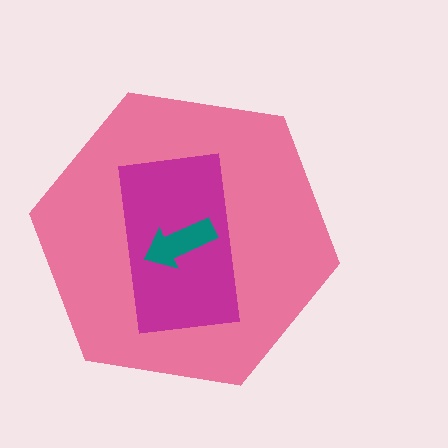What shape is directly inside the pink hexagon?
The magenta rectangle.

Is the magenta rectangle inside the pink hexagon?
Yes.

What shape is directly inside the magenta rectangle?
The teal arrow.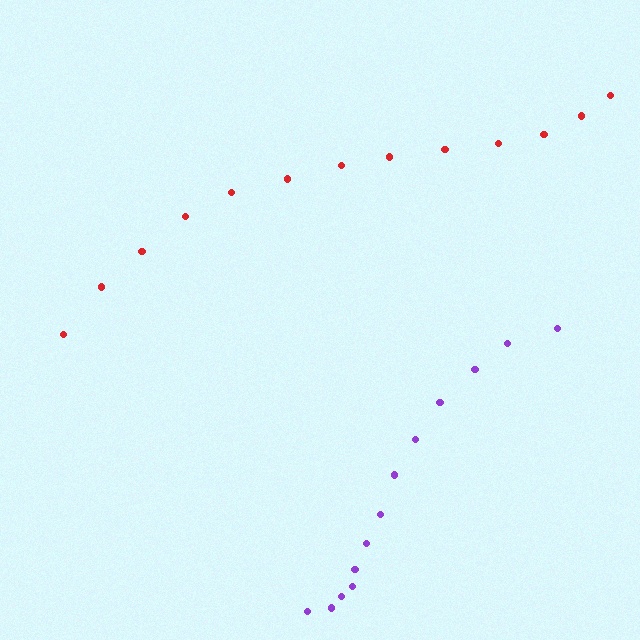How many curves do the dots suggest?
There are 2 distinct paths.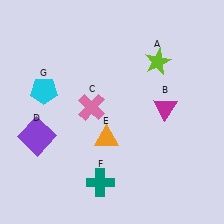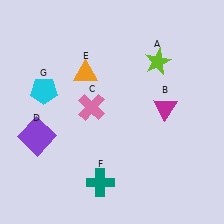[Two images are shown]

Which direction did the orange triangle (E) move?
The orange triangle (E) moved up.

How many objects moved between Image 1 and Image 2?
1 object moved between the two images.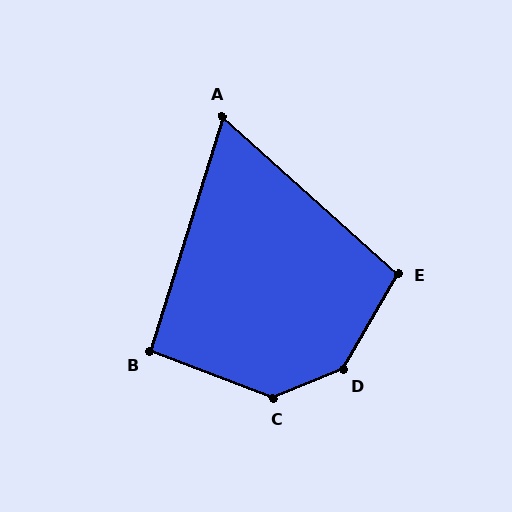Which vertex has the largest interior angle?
D, at approximately 142 degrees.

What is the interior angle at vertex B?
Approximately 93 degrees (approximately right).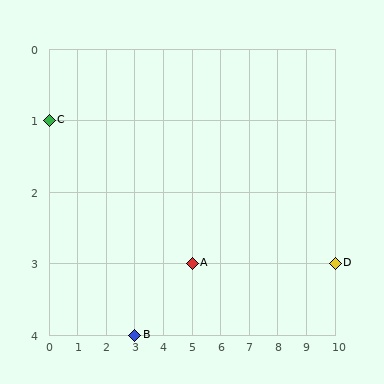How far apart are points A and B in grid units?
Points A and B are 2 columns and 1 row apart (about 2.2 grid units diagonally).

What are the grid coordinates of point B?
Point B is at grid coordinates (3, 4).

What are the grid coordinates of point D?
Point D is at grid coordinates (10, 3).